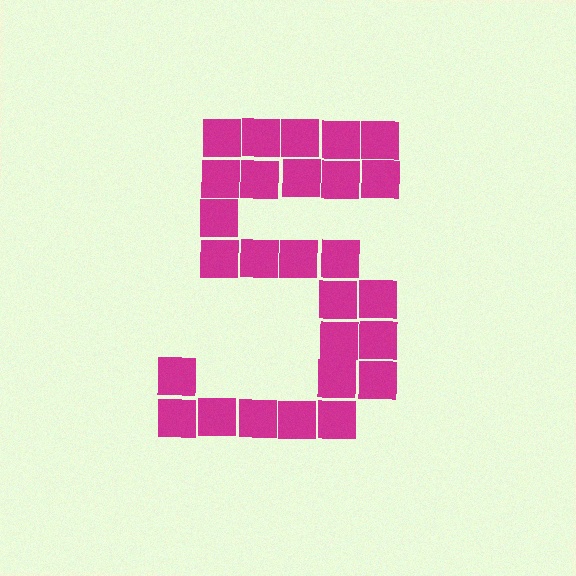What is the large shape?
The large shape is the digit 5.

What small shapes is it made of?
It is made of small squares.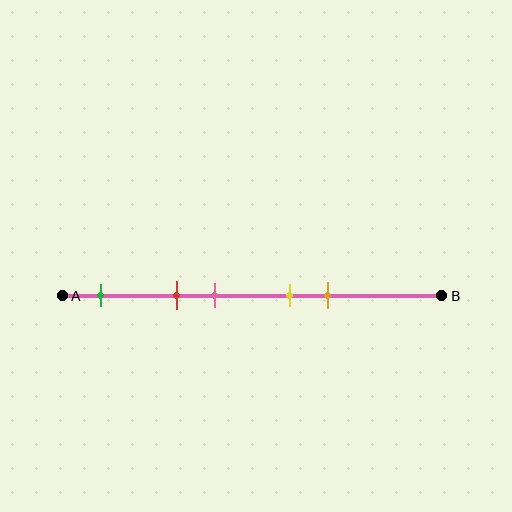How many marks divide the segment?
There are 5 marks dividing the segment.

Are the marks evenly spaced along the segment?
No, the marks are not evenly spaced.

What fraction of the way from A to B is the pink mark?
The pink mark is approximately 40% (0.4) of the way from A to B.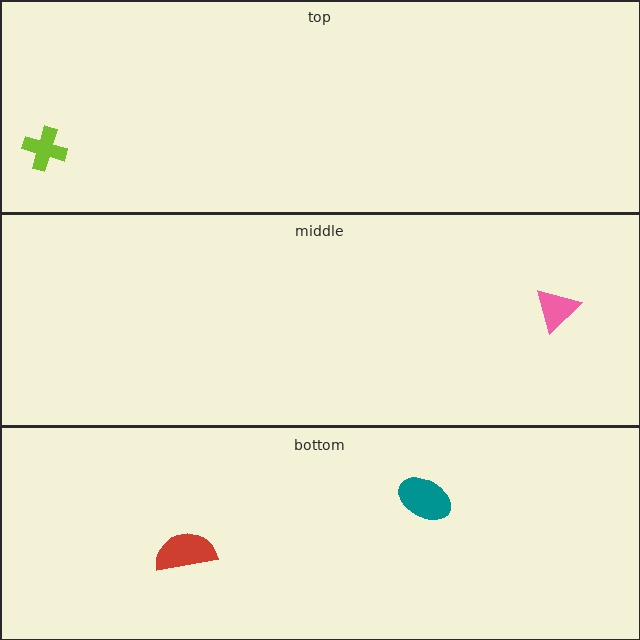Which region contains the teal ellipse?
The bottom region.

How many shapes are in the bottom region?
2.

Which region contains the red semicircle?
The bottom region.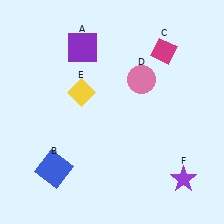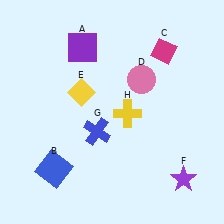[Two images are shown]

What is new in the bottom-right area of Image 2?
A yellow cross (H) was added in the bottom-right area of Image 2.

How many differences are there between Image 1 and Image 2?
There are 2 differences between the two images.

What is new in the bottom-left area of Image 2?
A blue cross (G) was added in the bottom-left area of Image 2.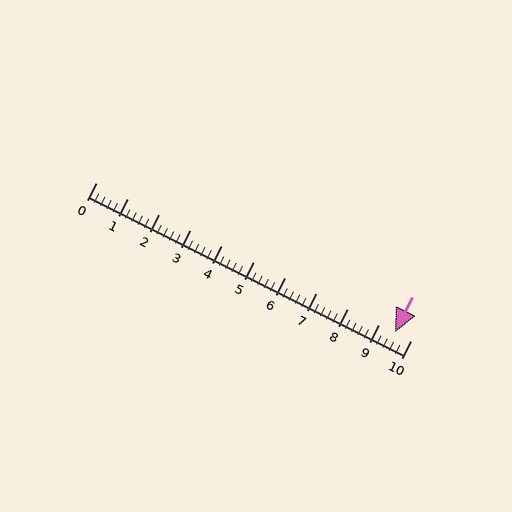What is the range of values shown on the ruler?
The ruler shows values from 0 to 10.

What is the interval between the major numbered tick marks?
The major tick marks are spaced 1 units apart.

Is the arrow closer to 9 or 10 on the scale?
The arrow is closer to 10.